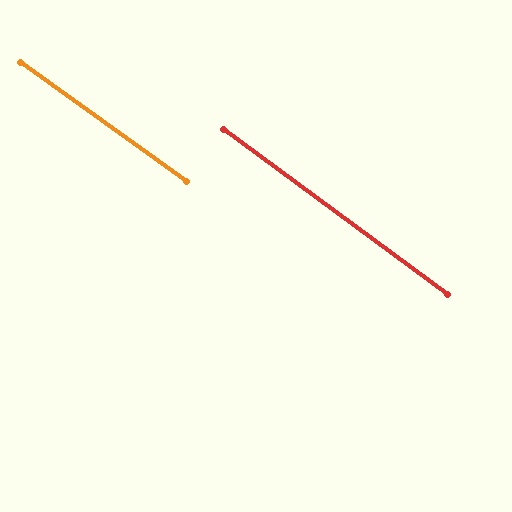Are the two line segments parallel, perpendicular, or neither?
Parallel — their directions differ by only 0.5°.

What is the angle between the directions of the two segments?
Approximately 0 degrees.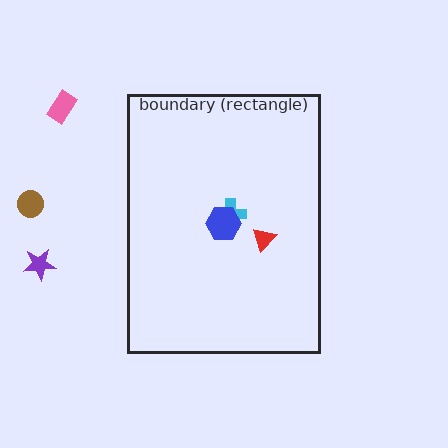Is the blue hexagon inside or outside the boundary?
Inside.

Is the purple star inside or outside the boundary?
Outside.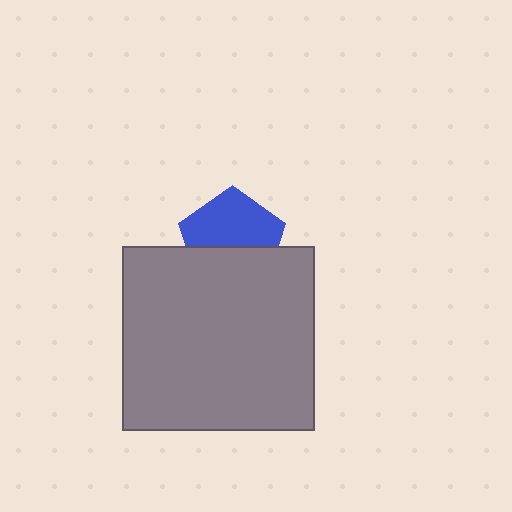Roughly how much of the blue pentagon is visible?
About half of it is visible (roughly 56%).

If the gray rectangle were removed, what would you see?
You would see the complete blue pentagon.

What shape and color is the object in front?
The object in front is a gray rectangle.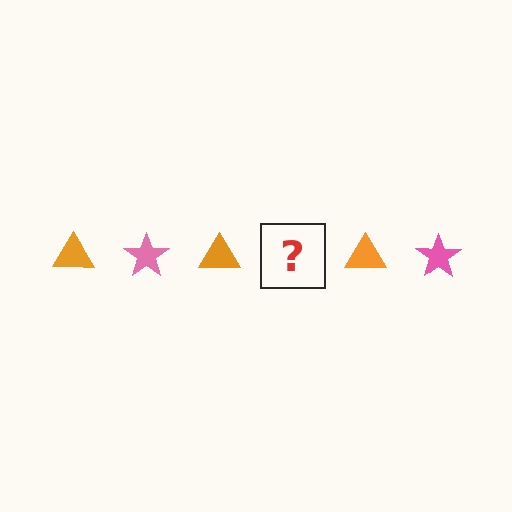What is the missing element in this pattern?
The missing element is a pink star.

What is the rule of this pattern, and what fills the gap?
The rule is that the pattern alternates between orange triangle and pink star. The gap should be filled with a pink star.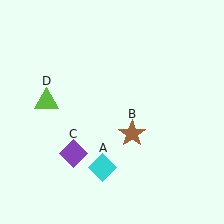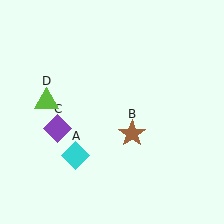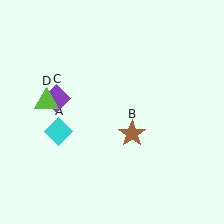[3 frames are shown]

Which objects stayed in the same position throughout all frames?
Brown star (object B) and lime triangle (object D) remained stationary.